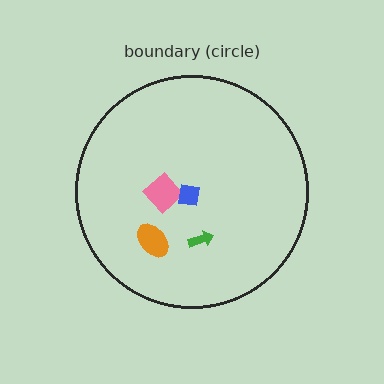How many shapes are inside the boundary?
4 inside, 0 outside.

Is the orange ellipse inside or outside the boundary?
Inside.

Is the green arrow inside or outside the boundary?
Inside.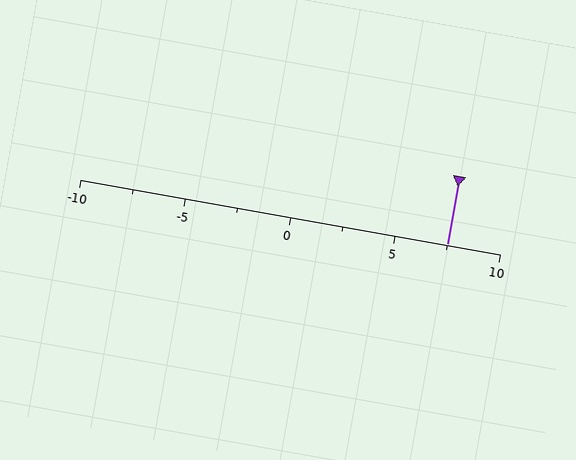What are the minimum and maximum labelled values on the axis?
The axis runs from -10 to 10.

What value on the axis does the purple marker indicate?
The marker indicates approximately 7.5.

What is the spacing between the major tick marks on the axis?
The major ticks are spaced 5 apart.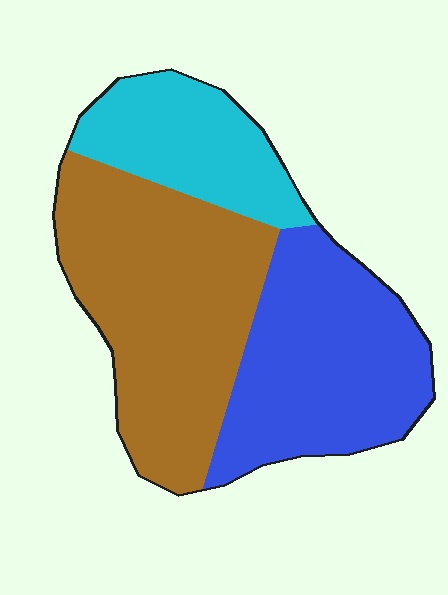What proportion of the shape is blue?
Blue takes up about one third (1/3) of the shape.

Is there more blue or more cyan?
Blue.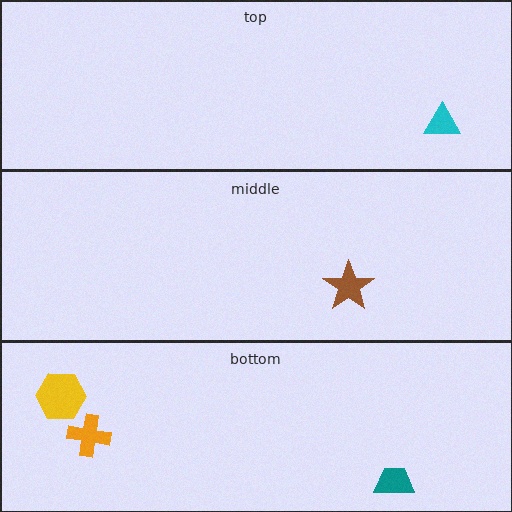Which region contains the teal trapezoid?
The bottom region.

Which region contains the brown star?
The middle region.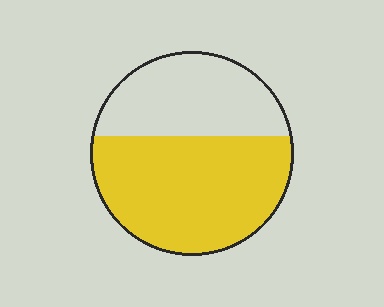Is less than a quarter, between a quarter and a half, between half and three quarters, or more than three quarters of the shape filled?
Between half and three quarters.